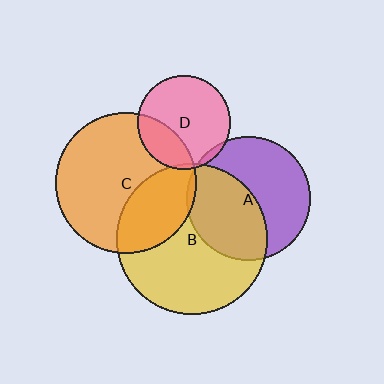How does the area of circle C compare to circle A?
Approximately 1.3 times.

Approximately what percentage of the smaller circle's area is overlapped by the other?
Approximately 5%.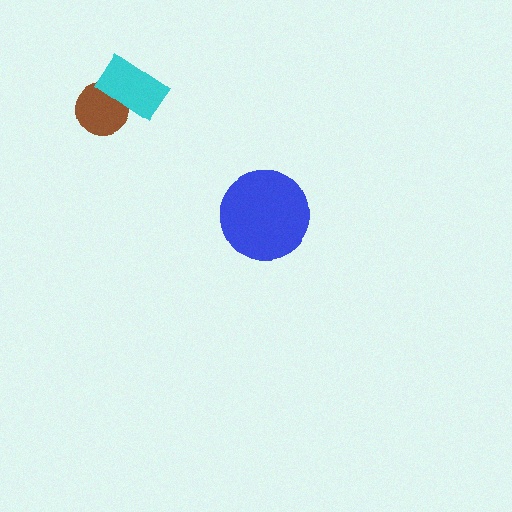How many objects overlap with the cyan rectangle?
1 object overlaps with the cyan rectangle.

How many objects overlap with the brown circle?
1 object overlaps with the brown circle.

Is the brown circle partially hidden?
Yes, it is partially covered by another shape.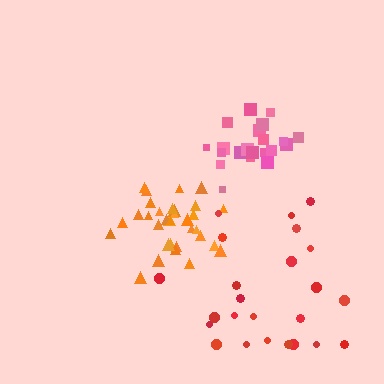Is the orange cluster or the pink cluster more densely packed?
Orange.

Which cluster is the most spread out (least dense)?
Red.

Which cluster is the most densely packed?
Orange.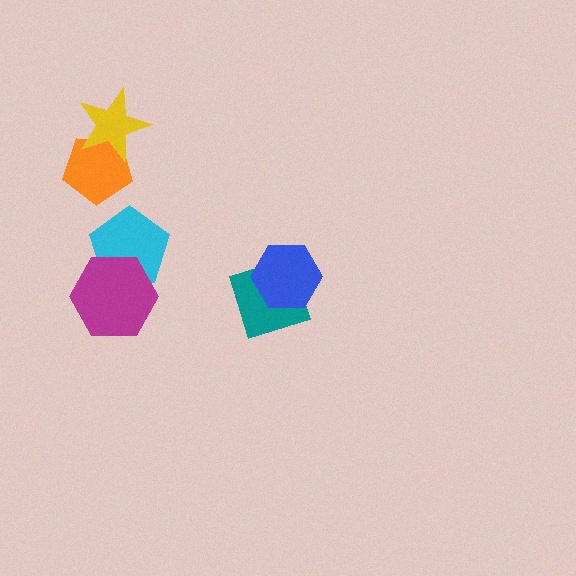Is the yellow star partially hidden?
No, no other shape covers it.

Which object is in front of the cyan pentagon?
The magenta hexagon is in front of the cyan pentagon.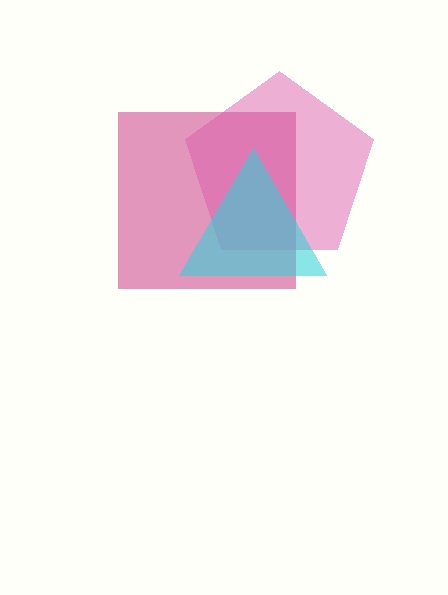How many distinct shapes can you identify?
There are 3 distinct shapes: a magenta square, a pink pentagon, a cyan triangle.